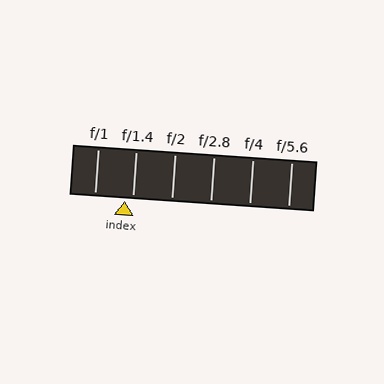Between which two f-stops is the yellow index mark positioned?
The index mark is between f/1 and f/1.4.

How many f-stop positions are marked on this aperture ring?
There are 6 f-stop positions marked.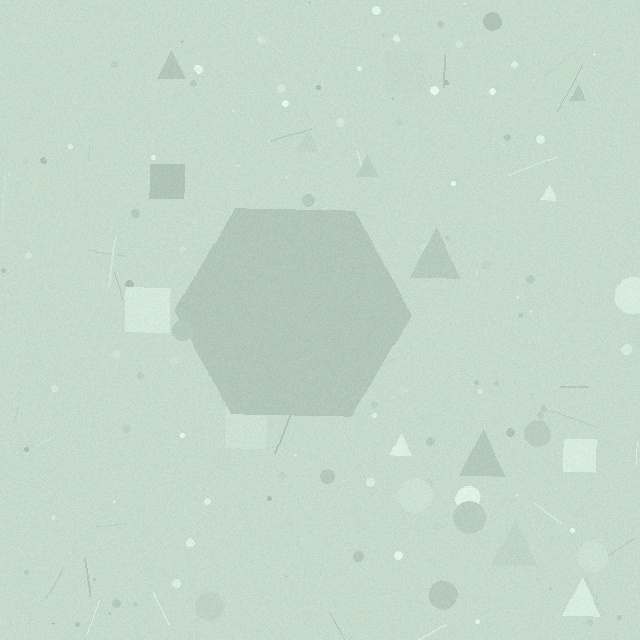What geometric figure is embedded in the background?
A hexagon is embedded in the background.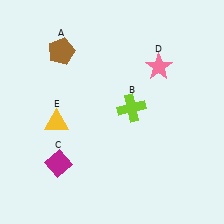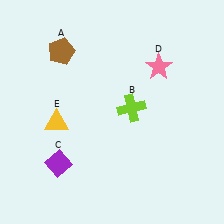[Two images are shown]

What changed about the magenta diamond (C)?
In Image 1, C is magenta. In Image 2, it changed to purple.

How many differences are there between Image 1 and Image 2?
There is 1 difference between the two images.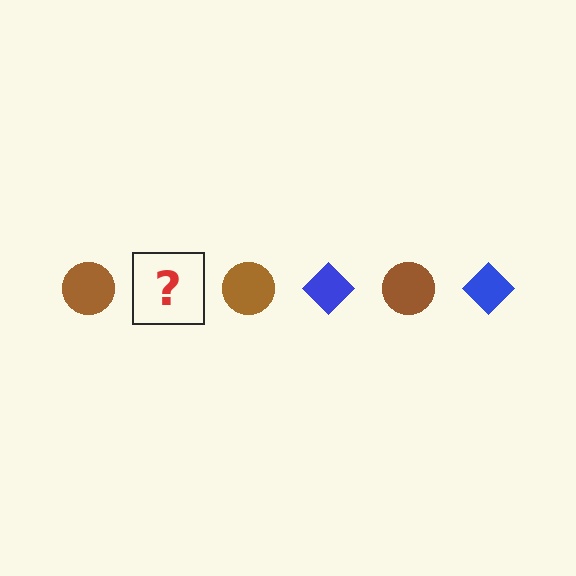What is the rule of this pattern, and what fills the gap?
The rule is that the pattern alternates between brown circle and blue diamond. The gap should be filled with a blue diamond.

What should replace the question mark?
The question mark should be replaced with a blue diamond.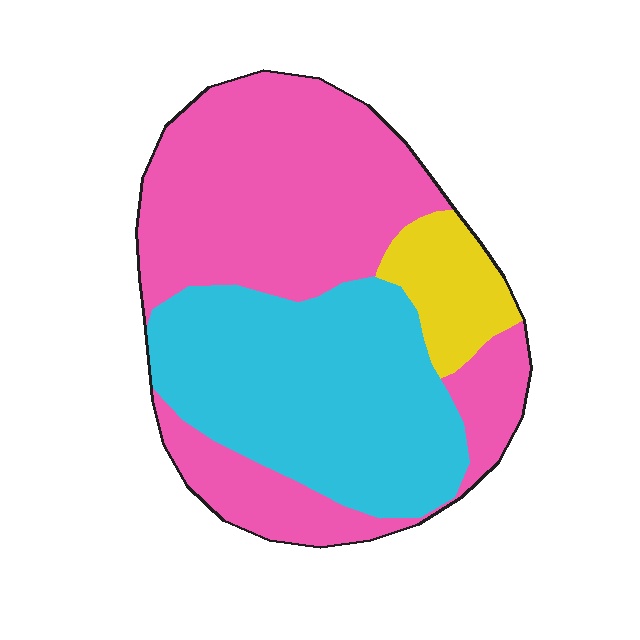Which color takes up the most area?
Pink, at roughly 50%.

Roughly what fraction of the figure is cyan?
Cyan covers roughly 40% of the figure.